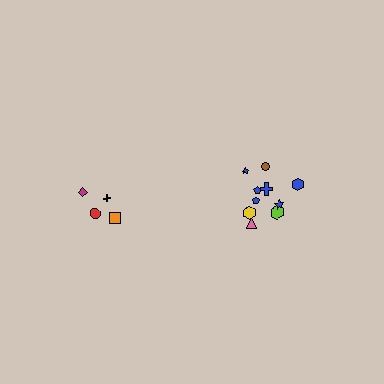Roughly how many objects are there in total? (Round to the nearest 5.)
Roughly 15 objects in total.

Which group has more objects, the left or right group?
The right group.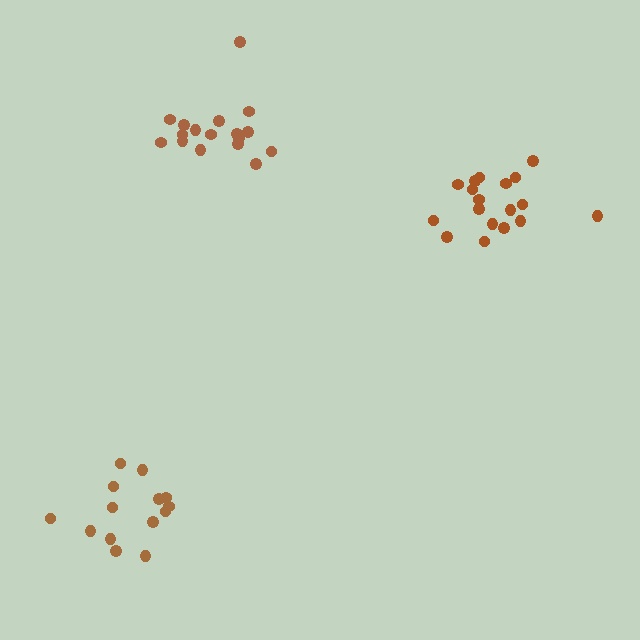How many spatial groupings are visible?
There are 3 spatial groupings.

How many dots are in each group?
Group 1: 17 dots, Group 2: 14 dots, Group 3: 18 dots (49 total).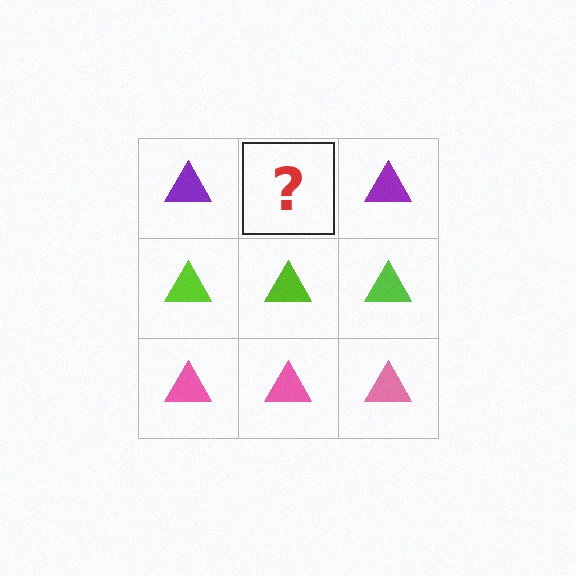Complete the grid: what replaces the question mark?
The question mark should be replaced with a purple triangle.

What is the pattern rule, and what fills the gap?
The rule is that each row has a consistent color. The gap should be filled with a purple triangle.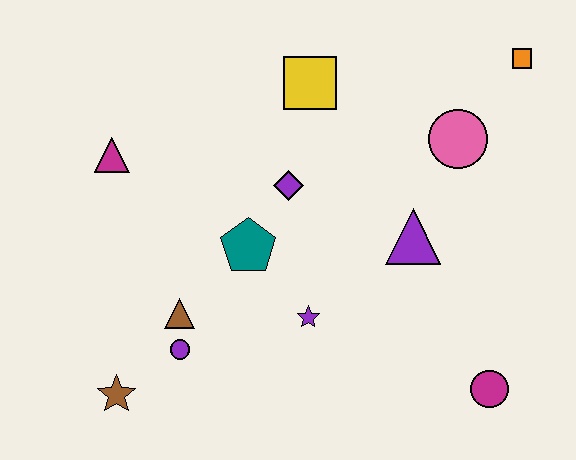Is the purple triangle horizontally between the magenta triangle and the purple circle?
No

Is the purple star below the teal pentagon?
Yes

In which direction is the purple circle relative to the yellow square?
The purple circle is below the yellow square.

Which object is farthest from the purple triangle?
The brown star is farthest from the purple triangle.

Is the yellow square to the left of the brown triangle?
No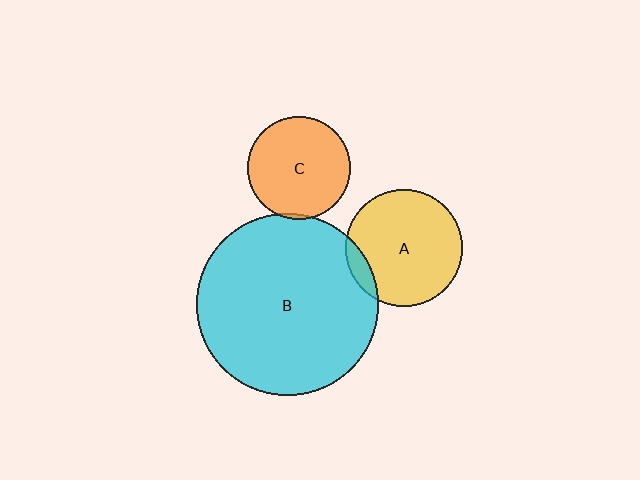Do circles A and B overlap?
Yes.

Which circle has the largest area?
Circle B (cyan).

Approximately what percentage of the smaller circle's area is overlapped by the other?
Approximately 10%.